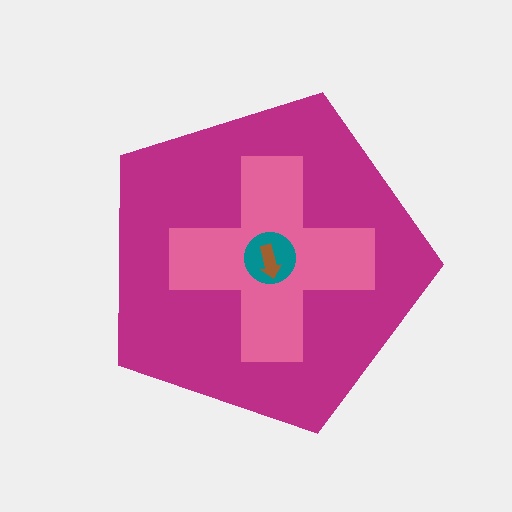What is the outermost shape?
The magenta pentagon.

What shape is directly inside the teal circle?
The brown arrow.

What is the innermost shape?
The brown arrow.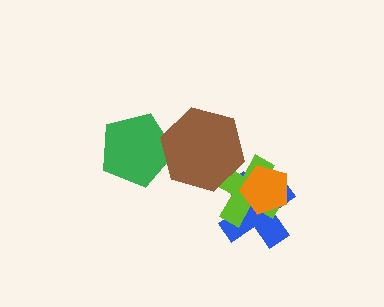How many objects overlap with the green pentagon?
1 object overlaps with the green pentagon.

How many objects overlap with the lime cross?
3 objects overlap with the lime cross.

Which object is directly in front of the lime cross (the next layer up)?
The brown hexagon is directly in front of the lime cross.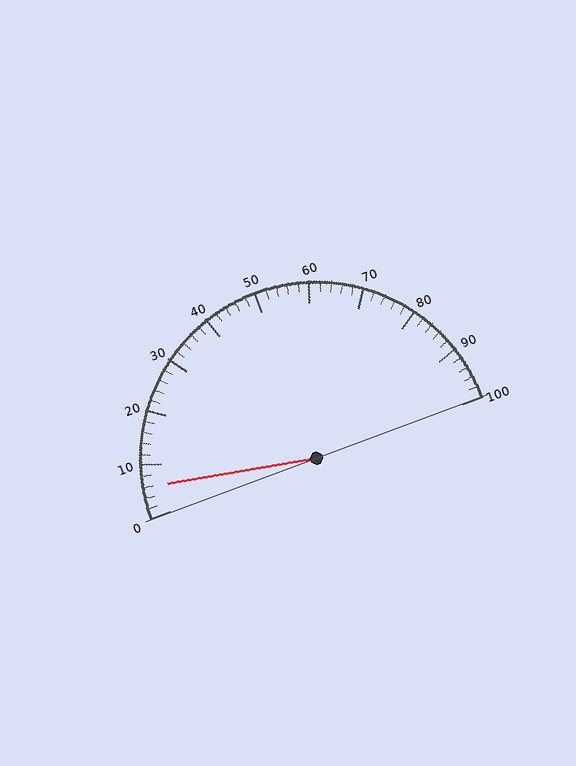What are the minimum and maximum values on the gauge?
The gauge ranges from 0 to 100.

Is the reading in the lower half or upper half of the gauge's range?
The reading is in the lower half of the range (0 to 100).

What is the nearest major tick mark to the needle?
The nearest major tick mark is 10.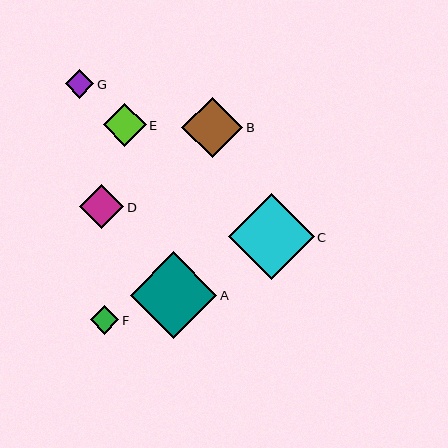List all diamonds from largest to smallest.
From largest to smallest: A, C, B, D, E, F, G.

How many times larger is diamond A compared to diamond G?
Diamond A is approximately 3.0 times the size of diamond G.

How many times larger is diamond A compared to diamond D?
Diamond A is approximately 1.9 times the size of diamond D.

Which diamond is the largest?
Diamond A is the largest with a size of approximately 86 pixels.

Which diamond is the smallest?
Diamond G is the smallest with a size of approximately 28 pixels.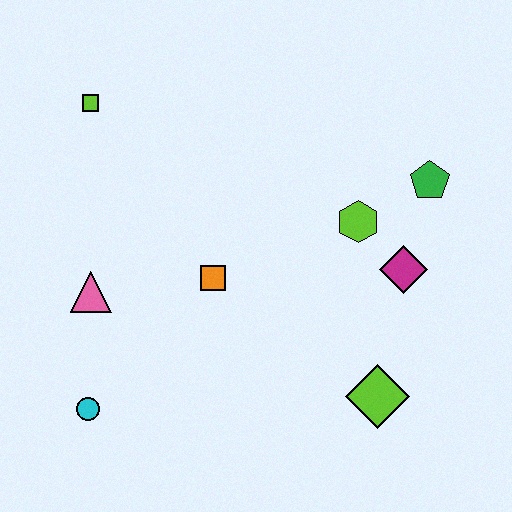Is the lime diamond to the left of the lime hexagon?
No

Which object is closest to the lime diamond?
The magenta diamond is closest to the lime diamond.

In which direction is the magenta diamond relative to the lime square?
The magenta diamond is to the right of the lime square.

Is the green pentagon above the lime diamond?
Yes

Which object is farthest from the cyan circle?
The green pentagon is farthest from the cyan circle.